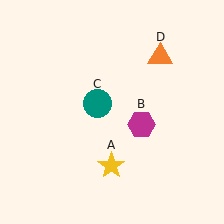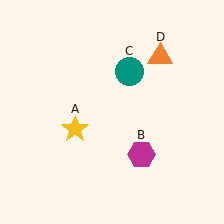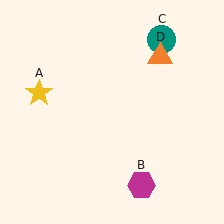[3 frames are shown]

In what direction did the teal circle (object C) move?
The teal circle (object C) moved up and to the right.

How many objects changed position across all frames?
3 objects changed position: yellow star (object A), magenta hexagon (object B), teal circle (object C).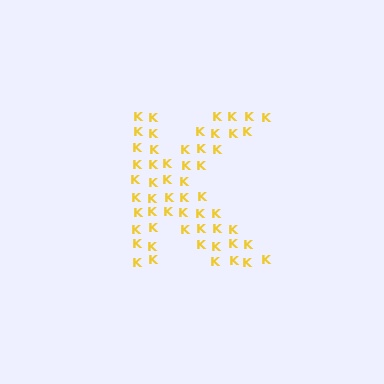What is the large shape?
The large shape is the letter K.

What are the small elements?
The small elements are letter K's.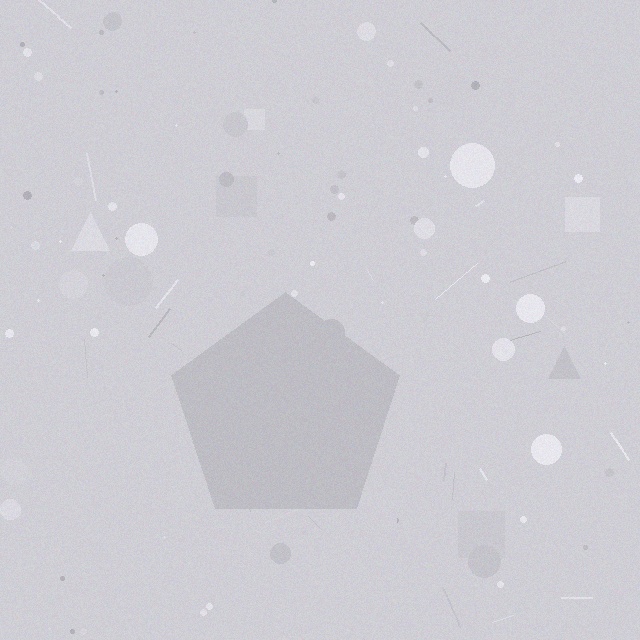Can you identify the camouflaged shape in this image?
The camouflaged shape is a pentagon.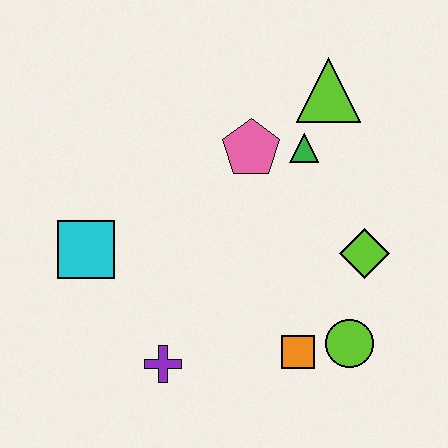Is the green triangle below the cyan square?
No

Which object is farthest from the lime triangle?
The purple cross is farthest from the lime triangle.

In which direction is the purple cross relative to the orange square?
The purple cross is to the left of the orange square.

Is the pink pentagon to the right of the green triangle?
No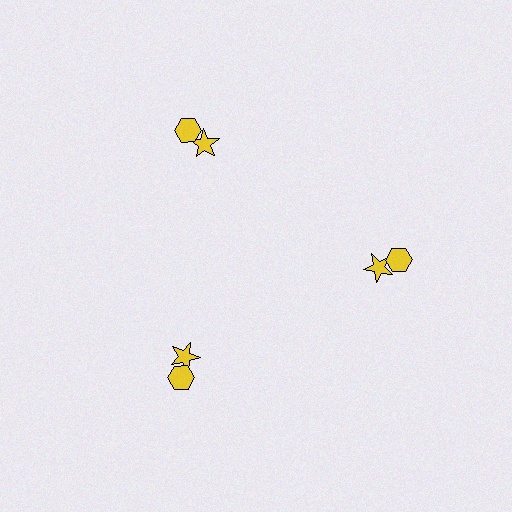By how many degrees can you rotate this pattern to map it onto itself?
The pattern maps onto itself every 120 degrees of rotation.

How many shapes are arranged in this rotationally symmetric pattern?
There are 6 shapes, arranged in 3 groups of 2.